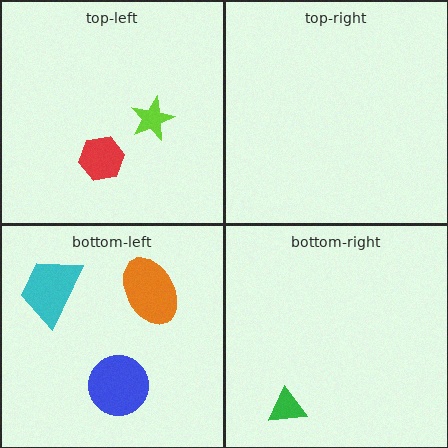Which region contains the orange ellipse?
The bottom-left region.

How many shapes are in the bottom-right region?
1.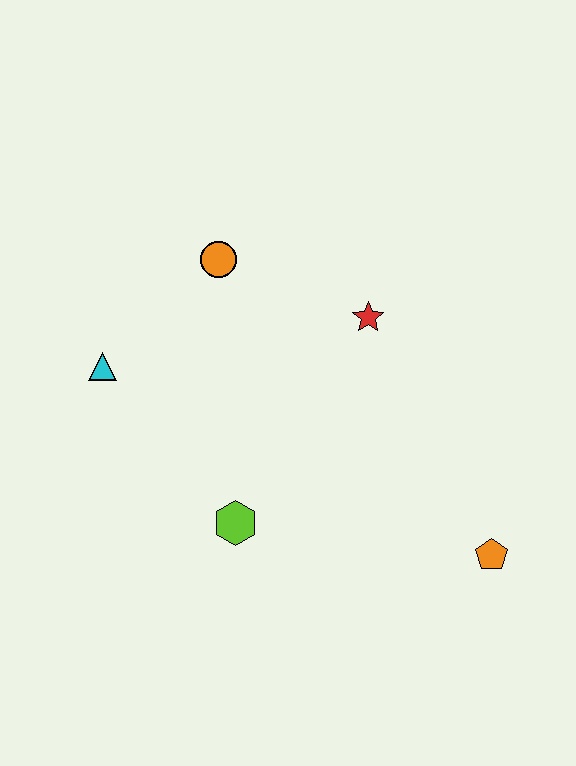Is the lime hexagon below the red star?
Yes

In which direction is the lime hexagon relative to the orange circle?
The lime hexagon is below the orange circle.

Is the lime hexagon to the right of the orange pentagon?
No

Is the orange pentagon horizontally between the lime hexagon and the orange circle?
No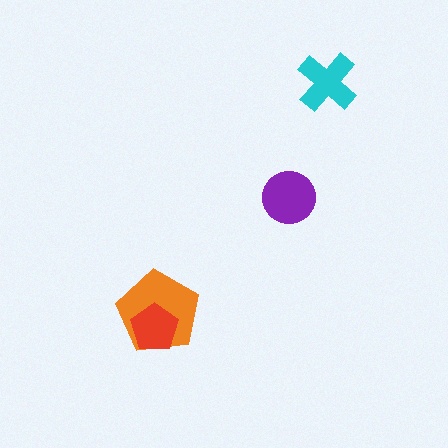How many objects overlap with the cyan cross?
0 objects overlap with the cyan cross.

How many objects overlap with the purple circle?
0 objects overlap with the purple circle.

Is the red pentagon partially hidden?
No, no other shape covers it.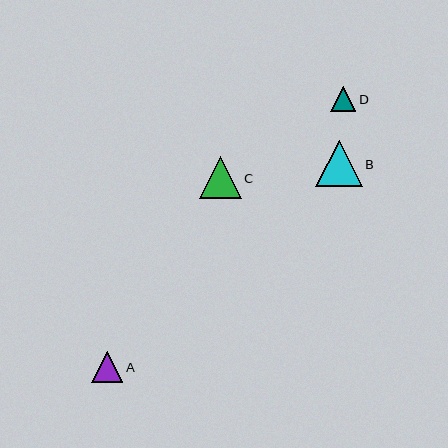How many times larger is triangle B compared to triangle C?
Triangle B is approximately 1.1 times the size of triangle C.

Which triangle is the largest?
Triangle B is the largest with a size of approximately 47 pixels.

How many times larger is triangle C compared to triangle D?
Triangle C is approximately 1.7 times the size of triangle D.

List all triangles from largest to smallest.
From largest to smallest: B, C, A, D.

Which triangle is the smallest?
Triangle D is the smallest with a size of approximately 25 pixels.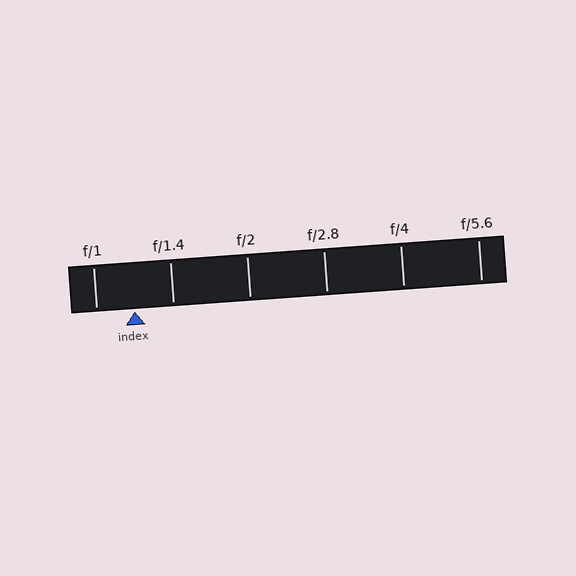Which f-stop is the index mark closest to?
The index mark is closest to f/1.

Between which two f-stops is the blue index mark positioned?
The index mark is between f/1 and f/1.4.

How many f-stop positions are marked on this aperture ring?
There are 6 f-stop positions marked.